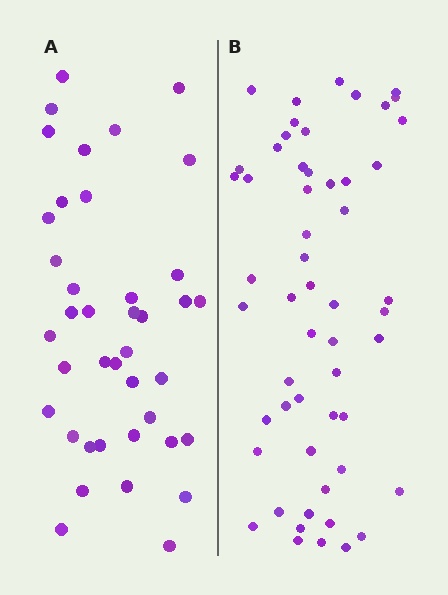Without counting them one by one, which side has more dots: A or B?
Region B (the right region) has more dots.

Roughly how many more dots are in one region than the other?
Region B has approximately 15 more dots than region A.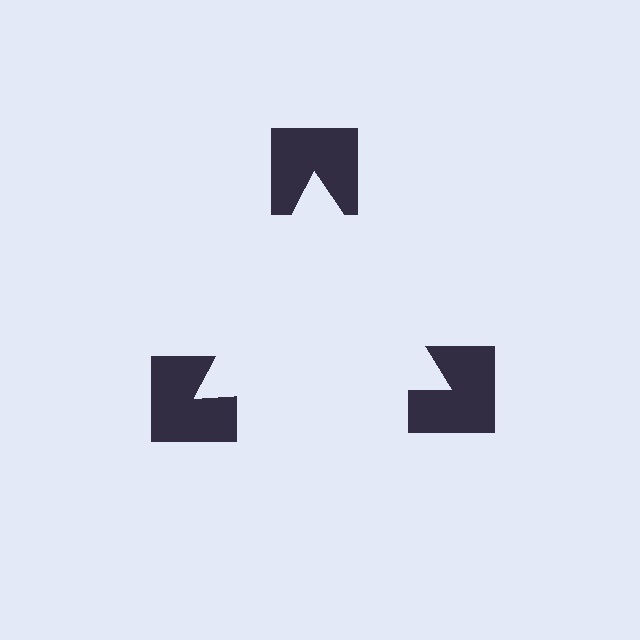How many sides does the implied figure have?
3 sides.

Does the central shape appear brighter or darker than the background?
It typically appears slightly brighter than the background, even though no actual brightness change is drawn.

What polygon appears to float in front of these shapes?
An illusory triangle — its edges are inferred from the aligned wedge cuts in the notched squares, not physically drawn.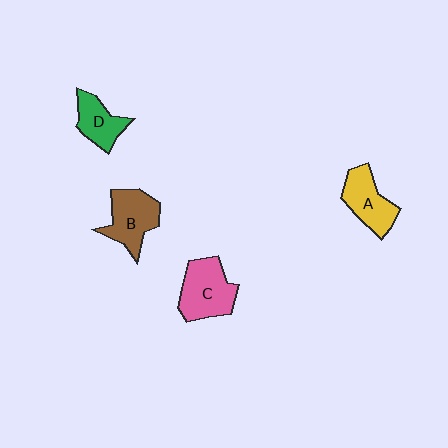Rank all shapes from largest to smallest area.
From largest to smallest: C (pink), B (brown), A (yellow), D (green).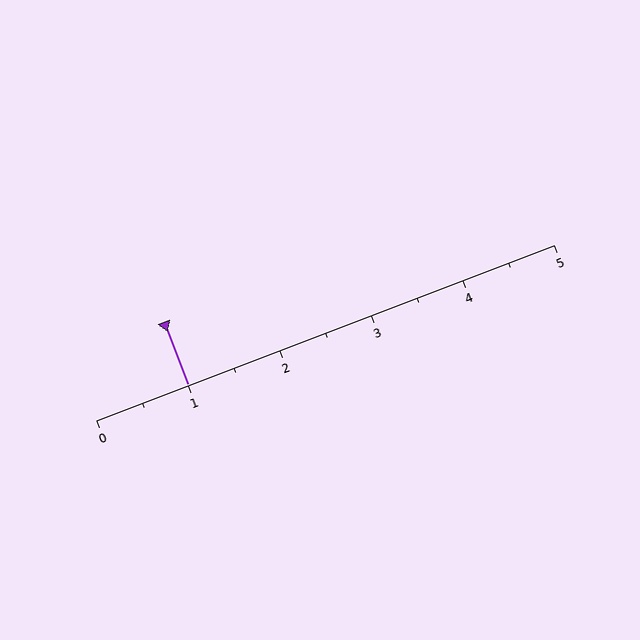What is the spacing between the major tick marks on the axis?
The major ticks are spaced 1 apart.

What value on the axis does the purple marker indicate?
The marker indicates approximately 1.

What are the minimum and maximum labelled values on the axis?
The axis runs from 0 to 5.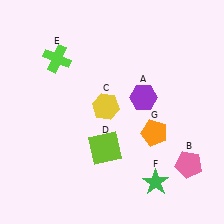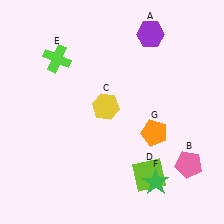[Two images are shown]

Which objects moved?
The objects that moved are: the purple hexagon (A), the lime square (D).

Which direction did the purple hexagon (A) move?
The purple hexagon (A) moved up.